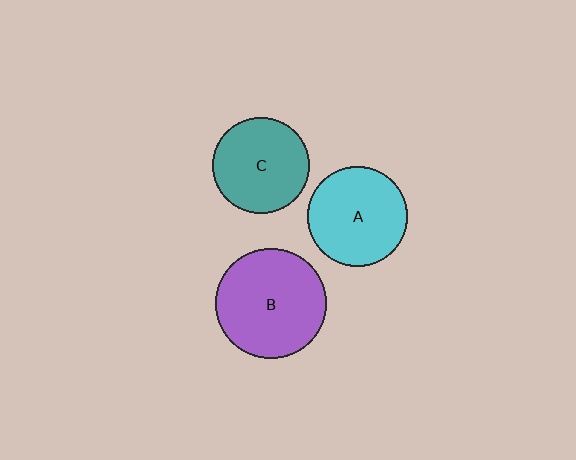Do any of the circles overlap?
No, none of the circles overlap.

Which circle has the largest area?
Circle B (purple).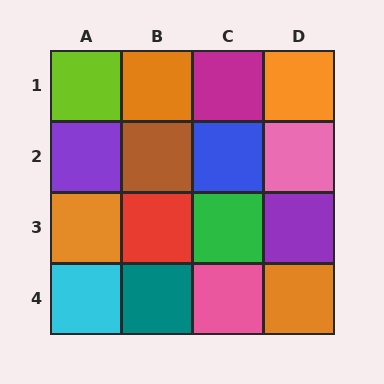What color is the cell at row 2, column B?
Brown.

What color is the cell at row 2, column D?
Pink.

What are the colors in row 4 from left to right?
Cyan, teal, pink, orange.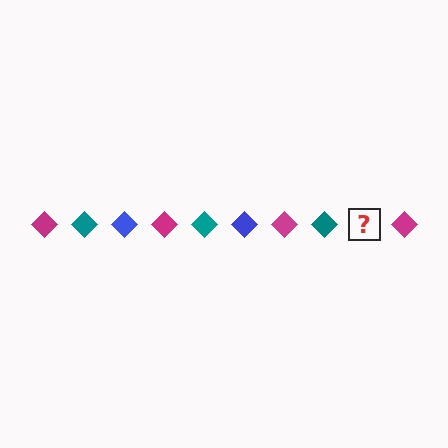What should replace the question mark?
The question mark should be replaced with a blue diamond.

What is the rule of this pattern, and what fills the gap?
The rule is that the pattern cycles through magenta, teal, blue diamonds. The gap should be filled with a blue diamond.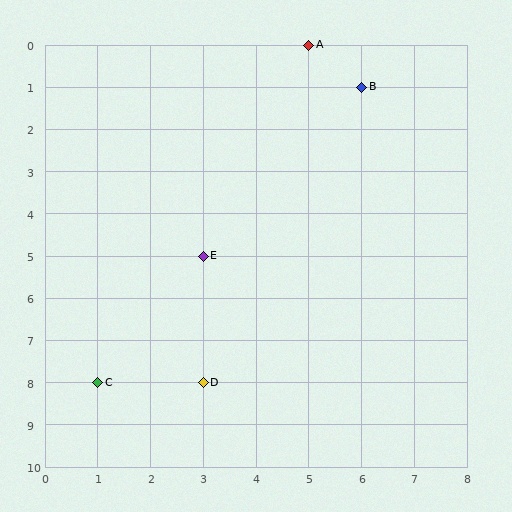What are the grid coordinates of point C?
Point C is at grid coordinates (1, 8).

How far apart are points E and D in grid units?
Points E and D are 3 rows apart.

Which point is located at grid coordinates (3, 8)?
Point D is at (3, 8).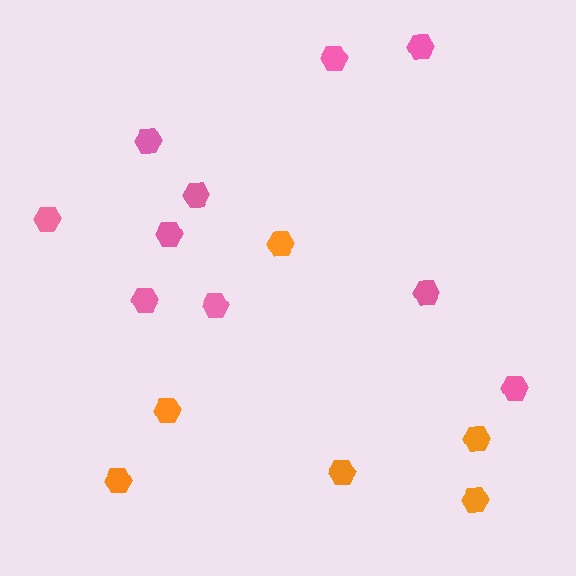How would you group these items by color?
There are 2 groups: one group of pink hexagons (10) and one group of orange hexagons (6).